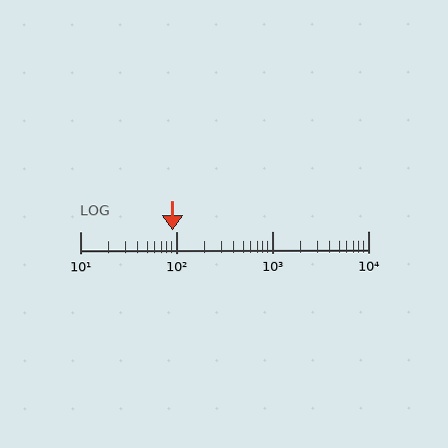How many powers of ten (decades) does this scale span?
The scale spans 3 decades, from 10 to 10000.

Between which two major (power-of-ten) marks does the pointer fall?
The pointer is between 10 and 100.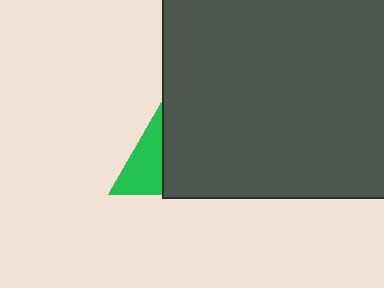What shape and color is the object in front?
The object in front is a dark gray rectangle.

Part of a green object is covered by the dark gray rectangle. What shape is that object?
It is a triangle.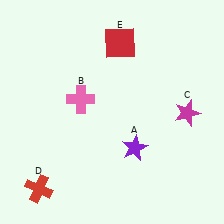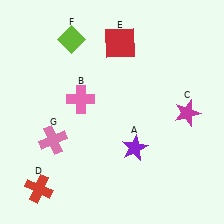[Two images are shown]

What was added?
A lime diamond (F), a pink cross (G) were added in Image 2.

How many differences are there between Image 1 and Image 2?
There are 2 differences between the two images.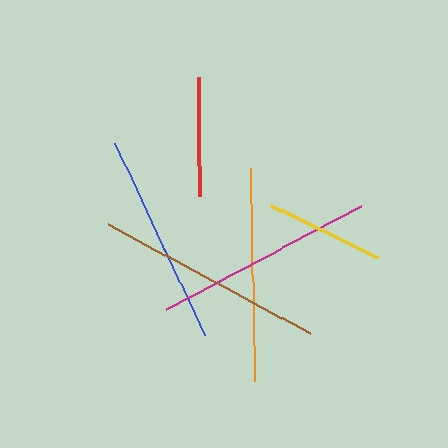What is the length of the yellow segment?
The yellow segment is approximately 119 pixels long.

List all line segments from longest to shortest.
From longest to shortest: brown, magenta, orange, blue, yellow, red.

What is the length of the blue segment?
The blue segment is approximately 212 pixels long.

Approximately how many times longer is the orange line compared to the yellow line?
The orange line is approximately 1.8 times the length of the yellow line.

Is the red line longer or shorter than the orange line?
The orange line is longer than the red line.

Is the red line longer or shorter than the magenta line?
The magenta line is longer than the red line.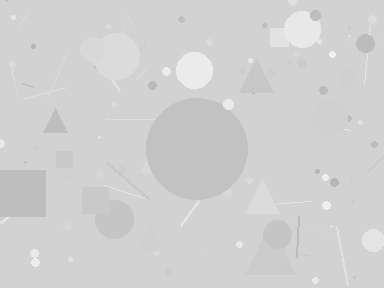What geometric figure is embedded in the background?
A circle is embedded in the background.